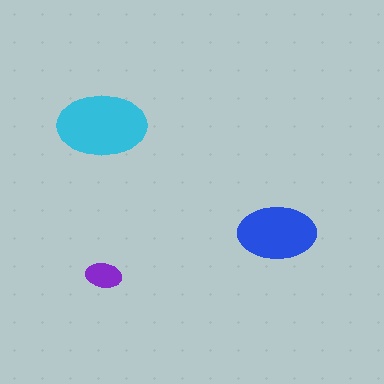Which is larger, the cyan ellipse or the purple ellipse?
The cyan one.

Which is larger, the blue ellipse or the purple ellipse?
The blue one.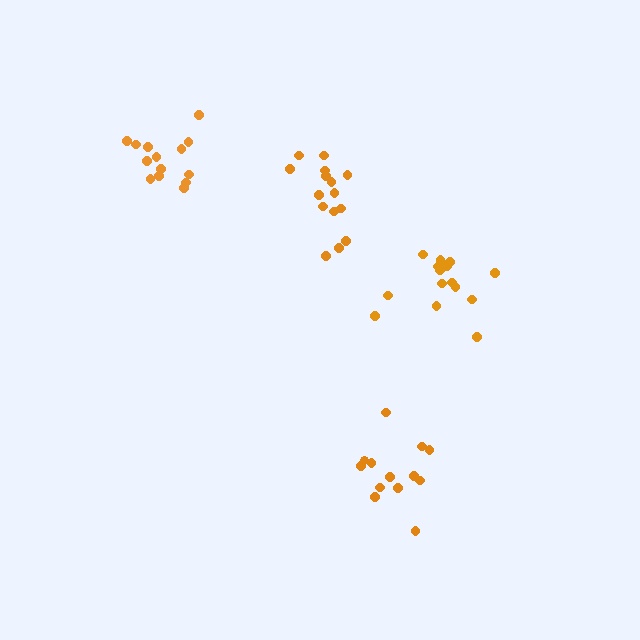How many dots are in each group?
Group 1: 14 dots, Group 2: 15 dots, Group 3: 15 dots, Group 4: 13 dots (57 total).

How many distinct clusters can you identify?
There are 4 distinct clusters.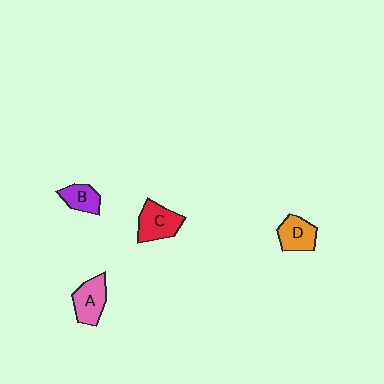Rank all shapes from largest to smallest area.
From largest to smallest: C (red), A (pink), D (orange), B (purple).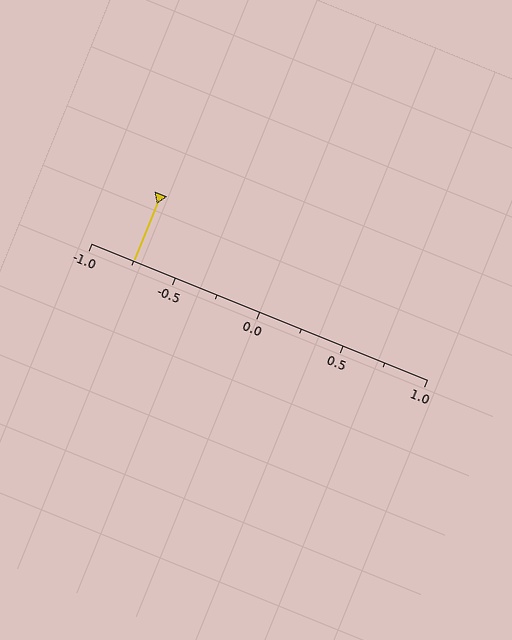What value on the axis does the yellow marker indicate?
The marker indicates approximately -0.75.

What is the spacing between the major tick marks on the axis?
The major ticks are spaced 0.5 apart.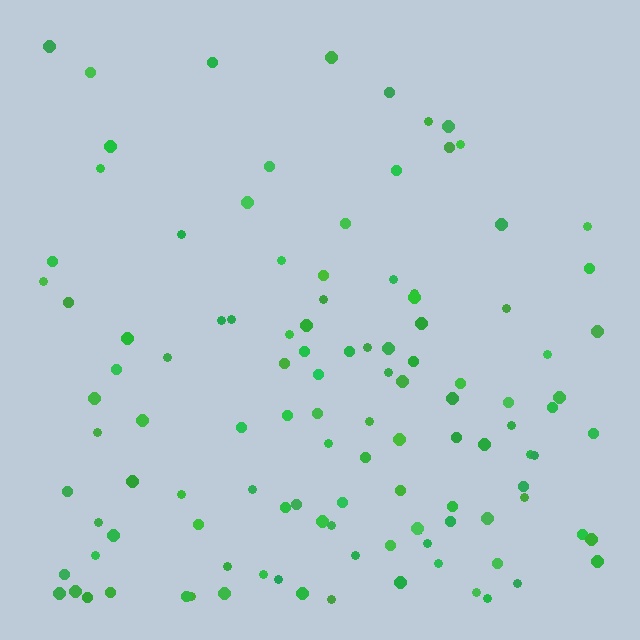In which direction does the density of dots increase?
From top to bottom, with the bottom side densest.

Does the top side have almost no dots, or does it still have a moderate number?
Still a moderate number, just noticeably fewer than the bottom.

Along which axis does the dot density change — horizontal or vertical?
Vertical.